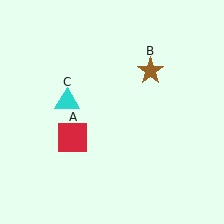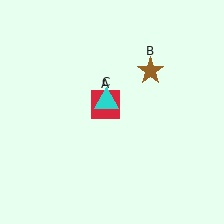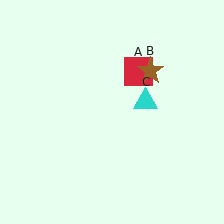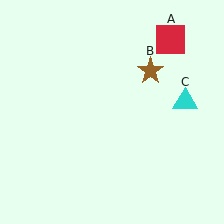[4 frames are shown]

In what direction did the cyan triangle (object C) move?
The cyan triangle (object C) moved right.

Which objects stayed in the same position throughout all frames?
Brown star (object B) remained stationary.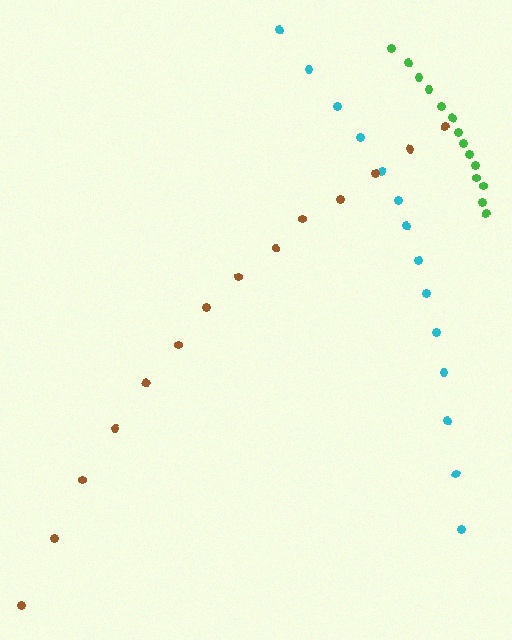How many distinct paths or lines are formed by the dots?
There are 3 distinct paths.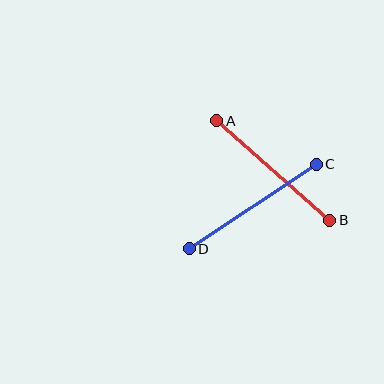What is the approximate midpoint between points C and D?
The midpoint is at approximately (253, 207) pixels.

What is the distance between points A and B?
The distance is approximately 151 pixels.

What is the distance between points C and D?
The distance is approximately 153 pixels.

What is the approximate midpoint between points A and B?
The midpoint is at approximately (273, 171) pixels.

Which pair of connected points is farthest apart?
Points C and D are farthest apart.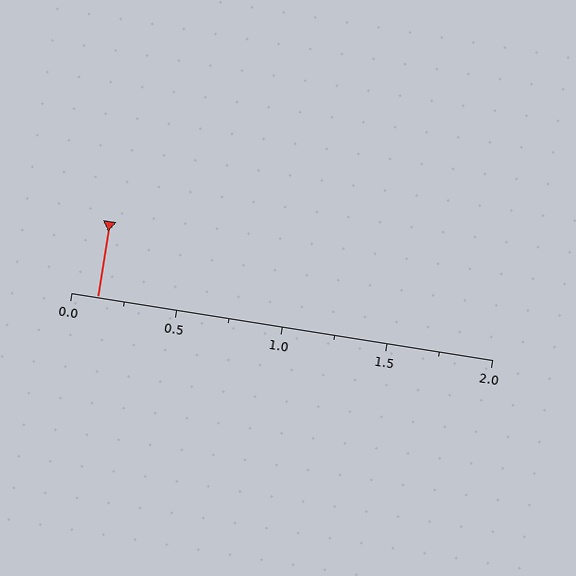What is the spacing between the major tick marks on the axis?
The major ticks are spaced 0.5 apart.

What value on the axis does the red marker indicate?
The marker indicates approximately 0.12.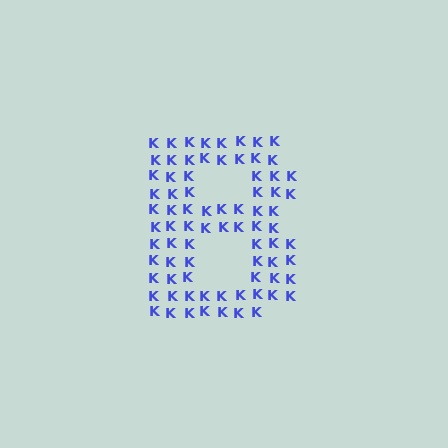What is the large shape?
The large shape is the letter B.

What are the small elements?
The small elements are letter K's.